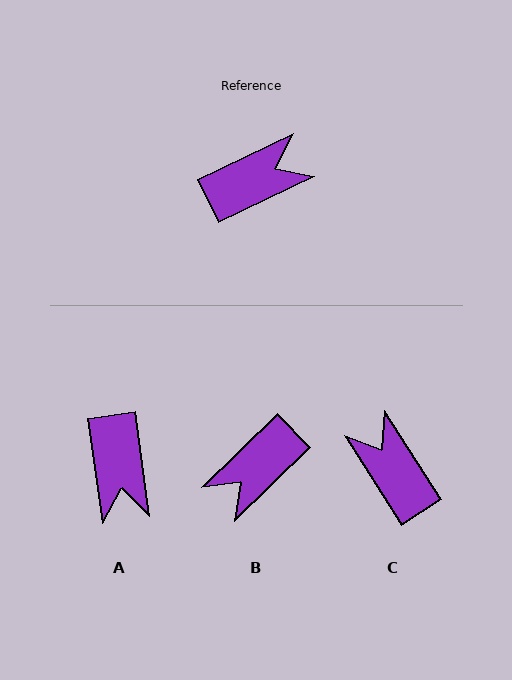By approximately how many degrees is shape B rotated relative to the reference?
Approximately 162 degrees clockwise.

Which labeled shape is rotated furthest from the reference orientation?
B, about 162 degrees away.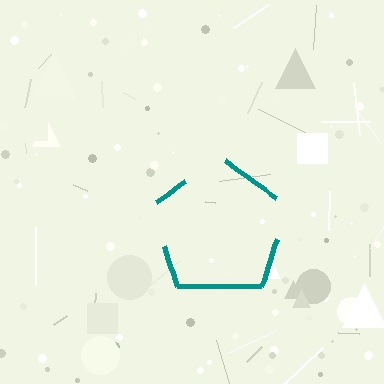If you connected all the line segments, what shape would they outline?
They would outline a pentagon.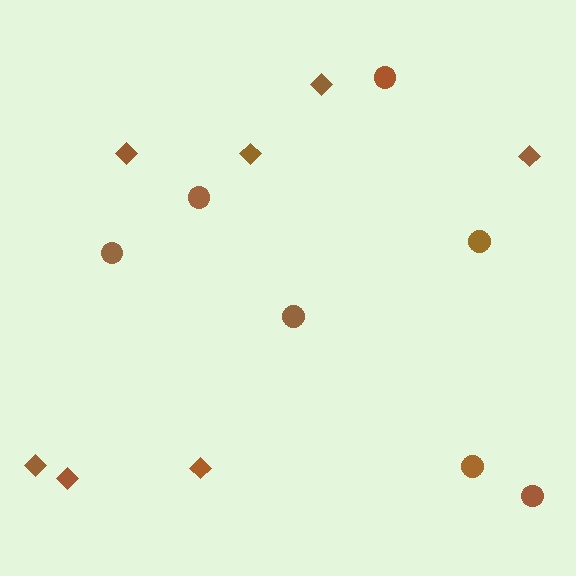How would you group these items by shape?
There are 2 groups: one group of circles (7) and one group of diamonds (7).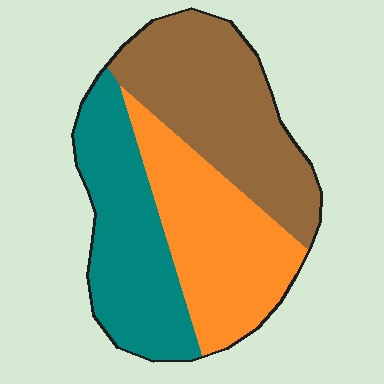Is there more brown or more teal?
Brown.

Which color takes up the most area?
Brown, at roughly 35%.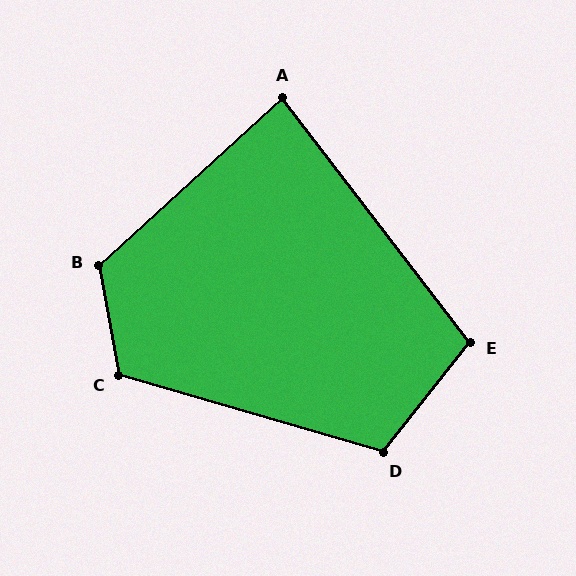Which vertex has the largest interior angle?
B, at approximately 122 degrees.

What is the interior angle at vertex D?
Approximately 112 degrees (obtuse).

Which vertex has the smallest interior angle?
A, at approximately 85 degrees.